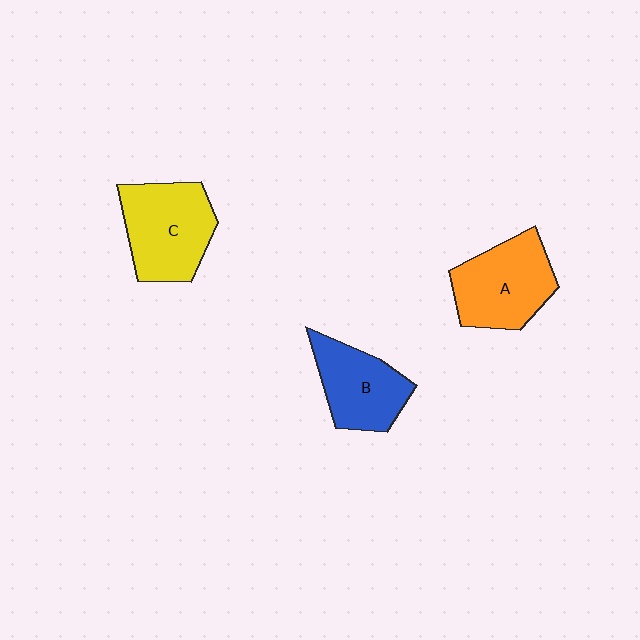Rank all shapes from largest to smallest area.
From largest to smallest: C (yellow), A (orange), B (blue).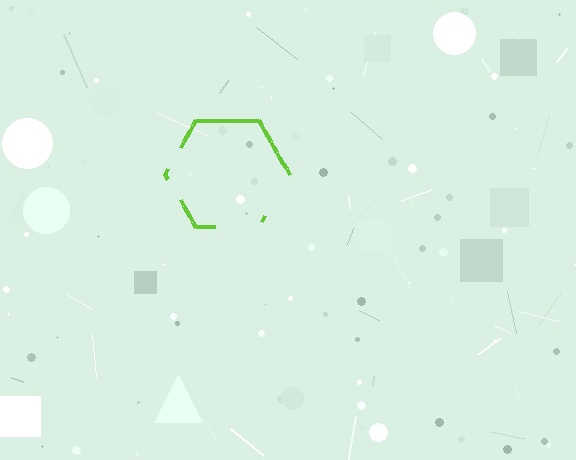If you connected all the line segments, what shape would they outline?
They would outline a hexagon.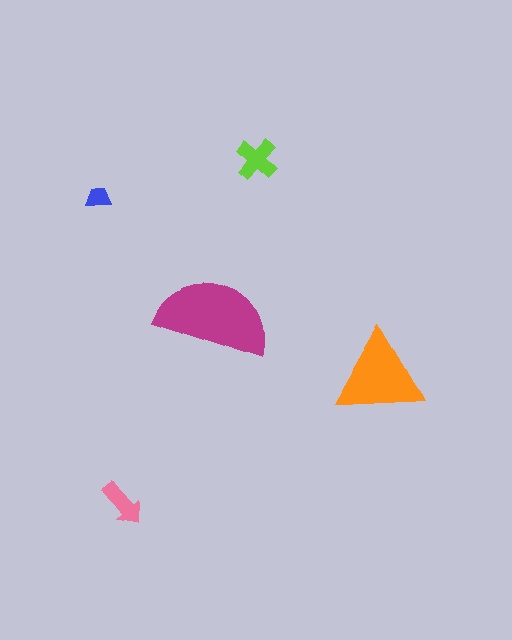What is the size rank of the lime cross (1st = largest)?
3rd.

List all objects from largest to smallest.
The magenta semicircle, the orange triangle, the lime cross, the pink arrow, the blue trapezoid.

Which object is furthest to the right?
The orange triangle is rightmost.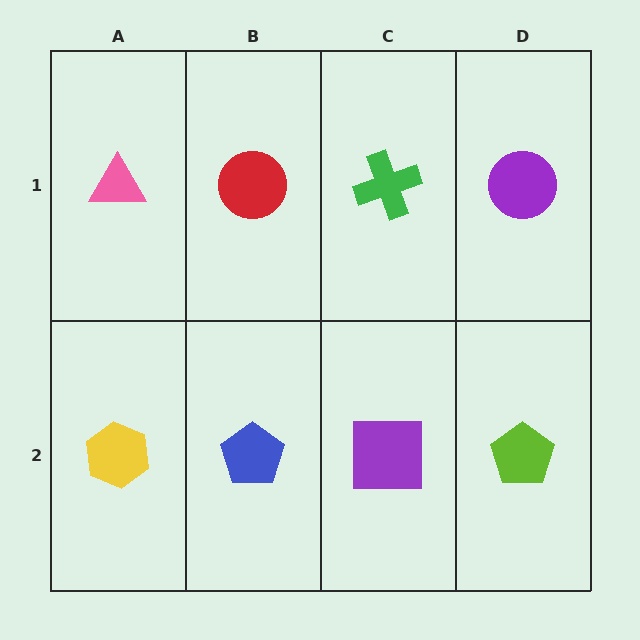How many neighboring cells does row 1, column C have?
3.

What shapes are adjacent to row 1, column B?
A blue pentagon (row 2, column B), a pink triangle (row 1, column A), a green cross (row 1, column C).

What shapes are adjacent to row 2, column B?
A red circle (row 1, column B), a yellow hexagon (row 2, column A), a purple square (row 2, column C).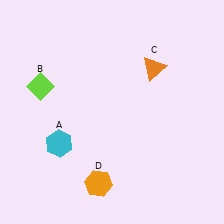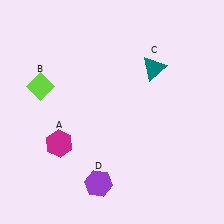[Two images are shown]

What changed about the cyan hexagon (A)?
In Image 1, A is cyan. In Image 2, it changed to magenta.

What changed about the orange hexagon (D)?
In Image 1, D is orange. In Image 2, it changed to purple.